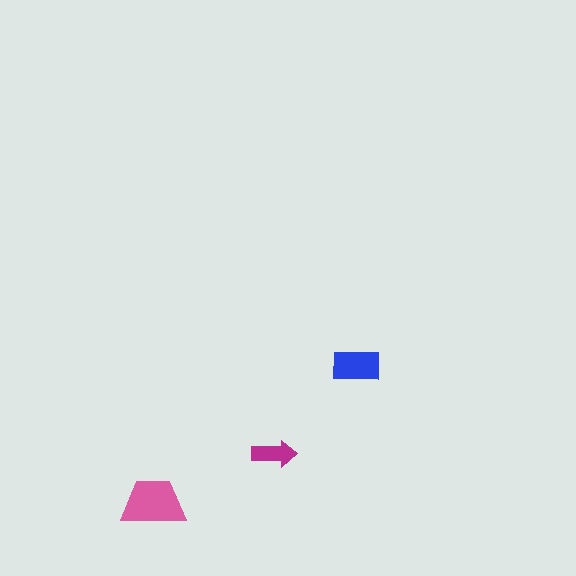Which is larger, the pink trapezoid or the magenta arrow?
The pink trapezoid.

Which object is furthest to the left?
The pink trapezoid is leftmost.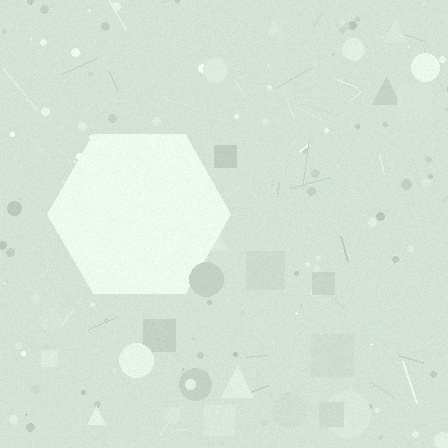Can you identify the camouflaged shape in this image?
The camouflaged shape is a hexagon.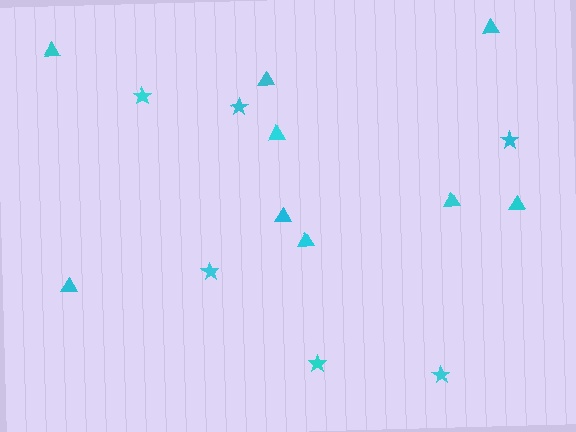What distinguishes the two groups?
There are 2 groups: one group of stars (6) and one group of triangles (9).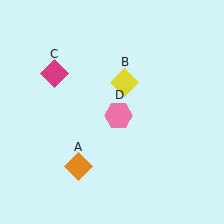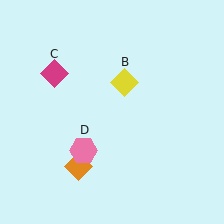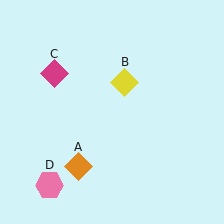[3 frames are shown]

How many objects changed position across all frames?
1 object changed position: pink hexagon (object D).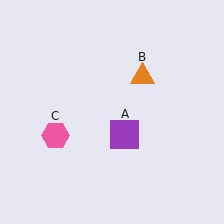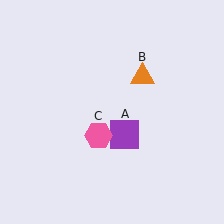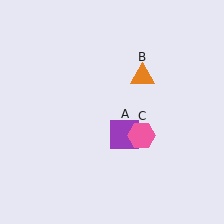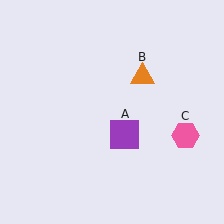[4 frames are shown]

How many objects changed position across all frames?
1 object changed position: pink hexagon (object C).